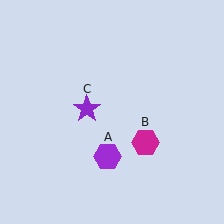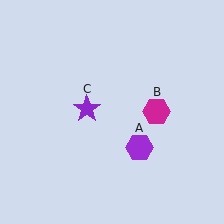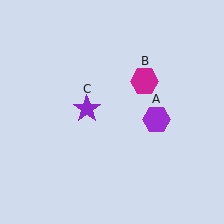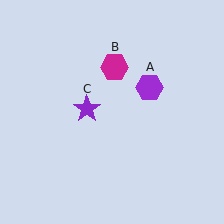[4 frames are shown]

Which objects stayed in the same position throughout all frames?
Purple star (object C) remained stationary.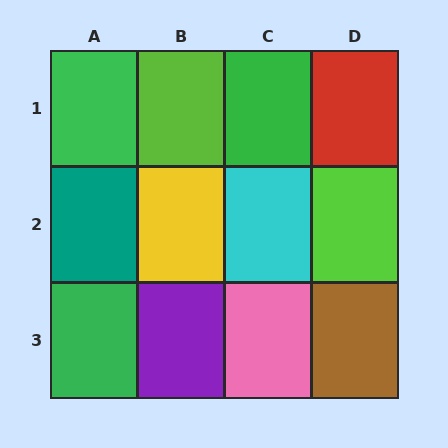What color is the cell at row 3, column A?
Green.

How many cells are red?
1 cell is red.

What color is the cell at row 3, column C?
Pink.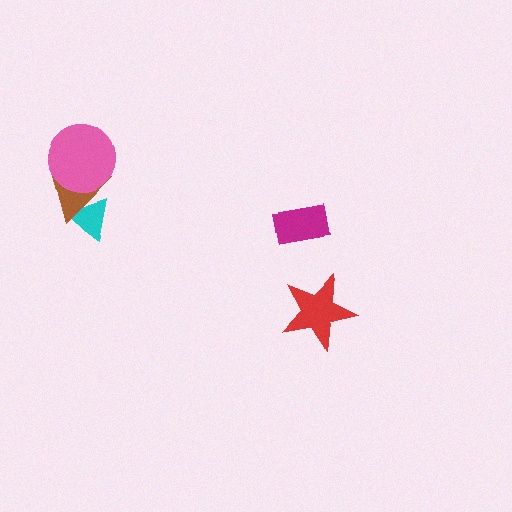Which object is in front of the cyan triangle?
The brown triangle is in front of the cyan triangle.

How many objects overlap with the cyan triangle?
1 object overlaps with the cyan triangle.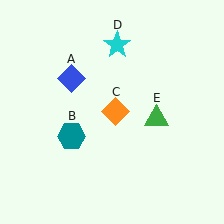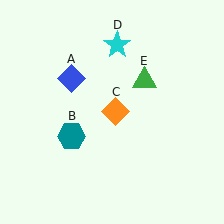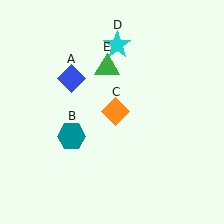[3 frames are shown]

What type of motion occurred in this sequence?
The green triangle (object E) rotated counterclockwise around the center of the scene.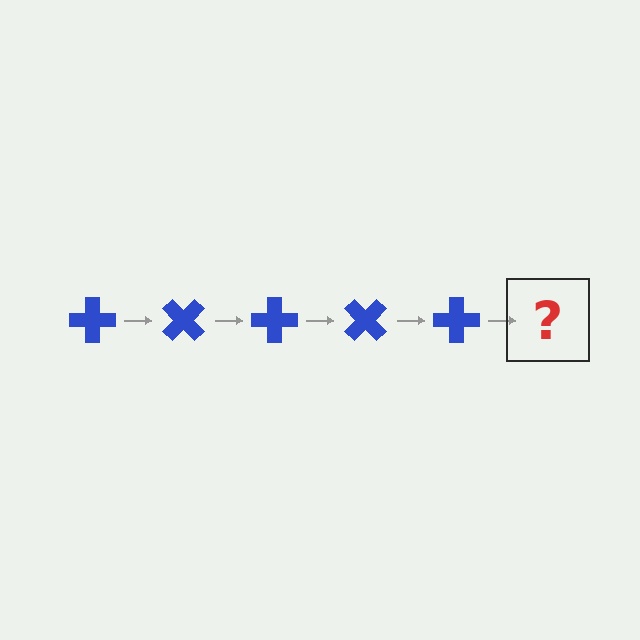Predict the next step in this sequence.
The next step is a blue cross rotated 225 degrees.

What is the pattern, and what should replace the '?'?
The pattern is that the cross rotates 45 degrees each step. The '?' should be a blue cross rotated 225 degrees.